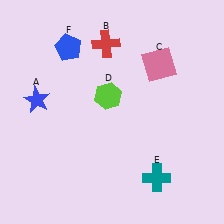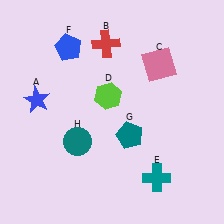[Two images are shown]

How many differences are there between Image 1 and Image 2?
There are 2 differences between the two images.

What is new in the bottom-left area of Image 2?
A teal circle (H) was added in the bottom-left area of Image 2.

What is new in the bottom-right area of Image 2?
A teal pentagon (G) was added in the bottom-right area of Image 2.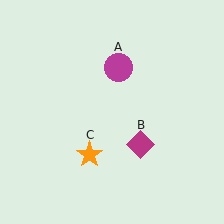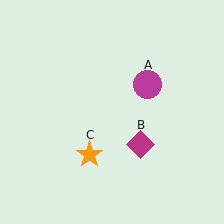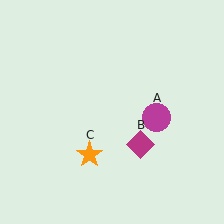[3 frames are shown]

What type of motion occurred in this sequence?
The magenta circle (object A) rotated clockwise around the center of the scene.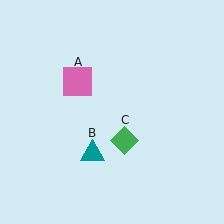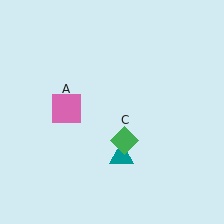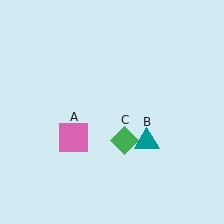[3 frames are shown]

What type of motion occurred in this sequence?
The pink square (object A), teal triangle (object B) rotated counterclockwise around the center of the scene.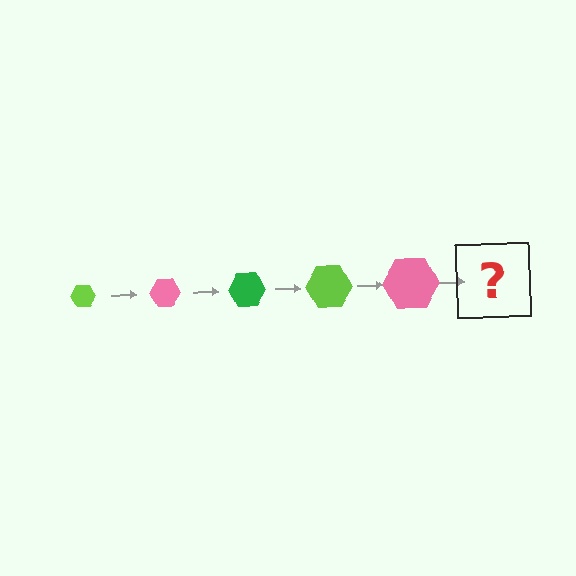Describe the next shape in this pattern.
It should be a green hexagon, larger than the previous one.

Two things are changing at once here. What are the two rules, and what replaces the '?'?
The two rules are that the hexagon grows larger each step and the color cycles through lime, pink, and green. The '?' should be a green hexagon, larger than the previous one.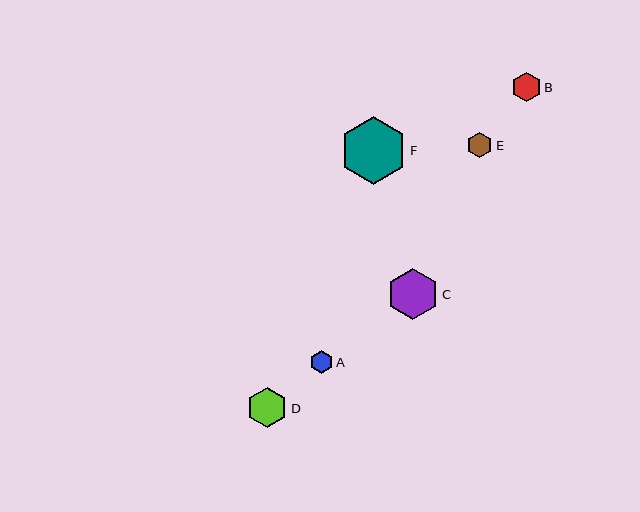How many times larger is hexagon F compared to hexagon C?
Hexagon F is approximately 1.3 times the size of hexagon C.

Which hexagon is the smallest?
Hexagon A is the smallest with a size of approximately 23 pixels.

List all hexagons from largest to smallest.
From largest to smallest: F, C, D, B, E, A.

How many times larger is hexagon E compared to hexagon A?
Hexagon E is approximately 1.1 times the size of hexagon A.